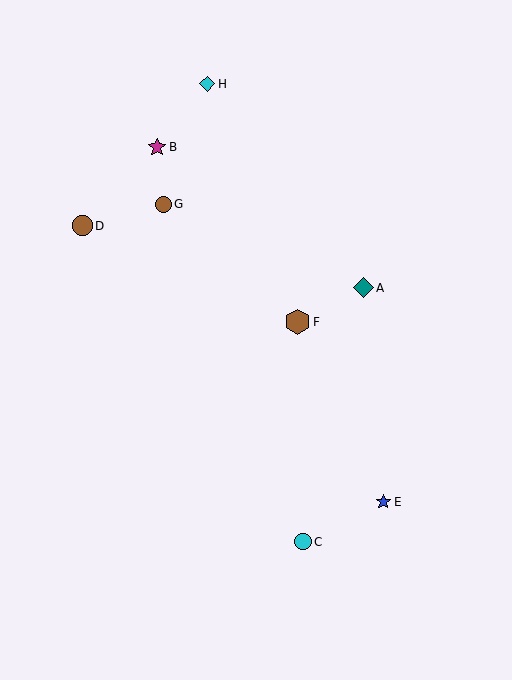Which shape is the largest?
The brown hexagon (labeled F) is the largest.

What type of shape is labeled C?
Shape C is a cyan circle.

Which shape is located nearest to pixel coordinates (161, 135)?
The magenta star (labeled B) at (157, 147) is nearest to that location.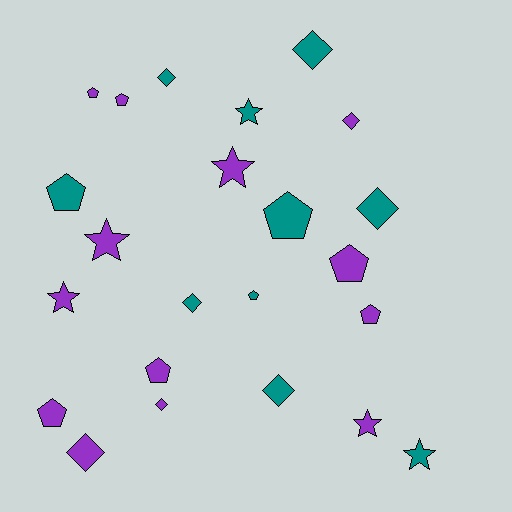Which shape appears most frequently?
Pentagon, with 9 objects.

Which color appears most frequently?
Purple, with 13 objects.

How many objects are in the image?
There are 23 objects.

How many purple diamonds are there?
There are 3 purple diamonds.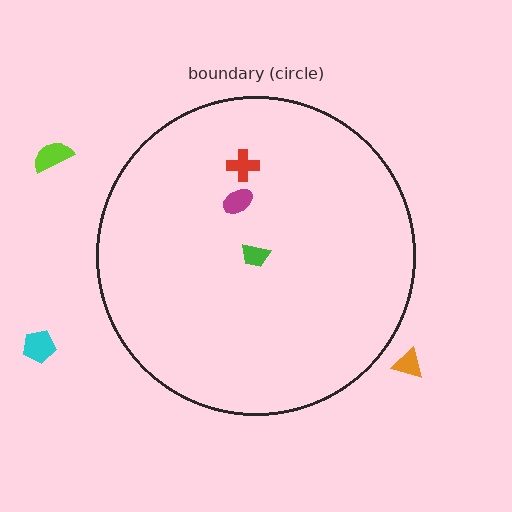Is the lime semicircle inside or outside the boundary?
Outside.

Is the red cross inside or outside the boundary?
Inside.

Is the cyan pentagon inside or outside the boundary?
Outside.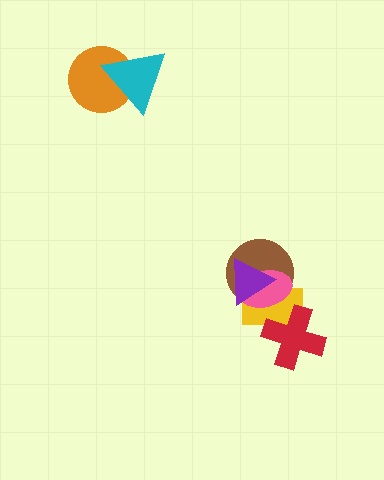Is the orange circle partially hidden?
Yes, it is partially covered by another shape.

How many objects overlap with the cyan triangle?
1 object overlaps with the cyan triangle.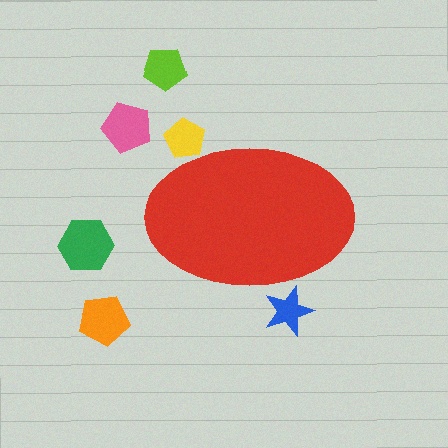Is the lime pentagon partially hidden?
No, the lime pentagon is fully visible.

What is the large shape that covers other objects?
A red ellipse.